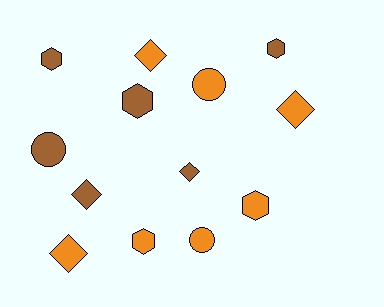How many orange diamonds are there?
There are 3 orange diamonds.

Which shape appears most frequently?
Hexagon, with 5 objects.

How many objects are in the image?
There are 13 objects.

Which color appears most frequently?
Orange, with 7 objects.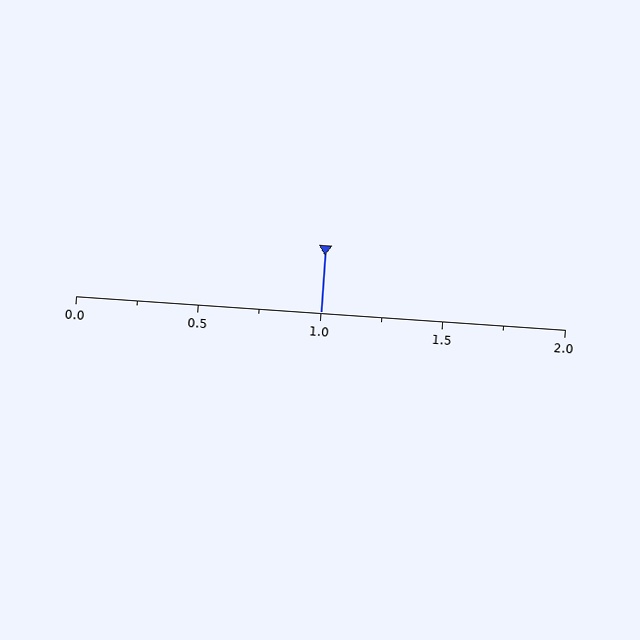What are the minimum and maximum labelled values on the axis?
The axis runs from 0.0 to 2.0.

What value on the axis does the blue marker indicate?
The marker indicates approximately 1.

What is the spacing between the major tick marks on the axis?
The major ticks are spaced 0.5 apart.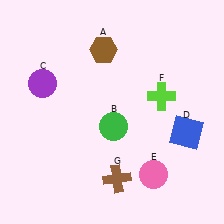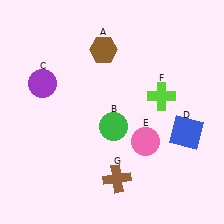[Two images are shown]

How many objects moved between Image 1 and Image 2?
1 object moved between the two images.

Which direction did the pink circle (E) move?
The pink circle (E) moved up.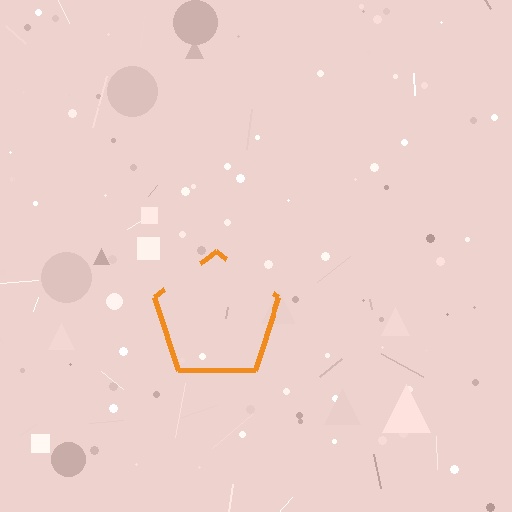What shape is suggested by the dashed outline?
The dashed outline suggests a pentagon.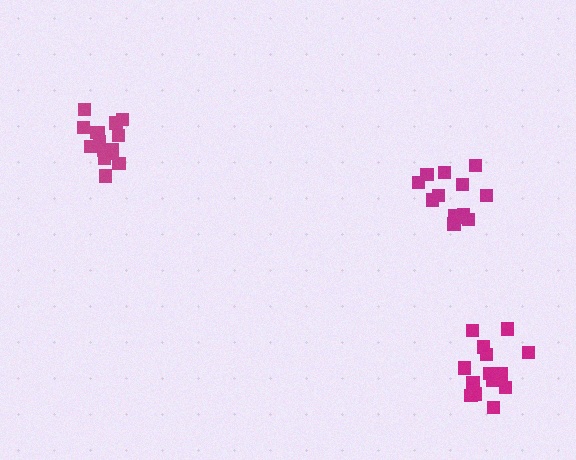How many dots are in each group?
Group 1: 15 dots, Group 2: 13 dots, Group 3: 14 dots (42 total).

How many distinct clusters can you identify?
There are 3 distinct clusters.